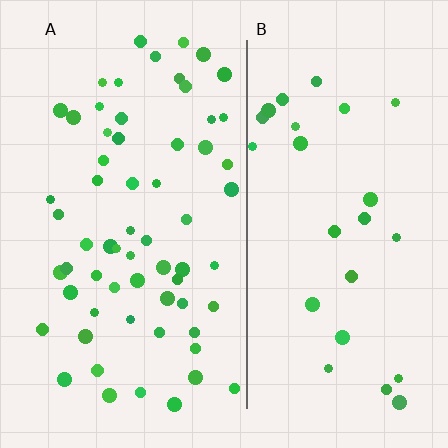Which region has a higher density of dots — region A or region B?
A (the left).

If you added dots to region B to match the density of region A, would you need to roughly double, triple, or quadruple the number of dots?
Approximately double.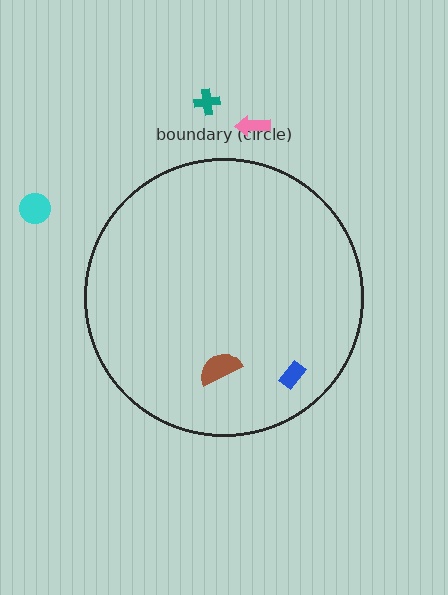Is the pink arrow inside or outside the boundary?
Outside.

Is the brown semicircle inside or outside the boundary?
Inside.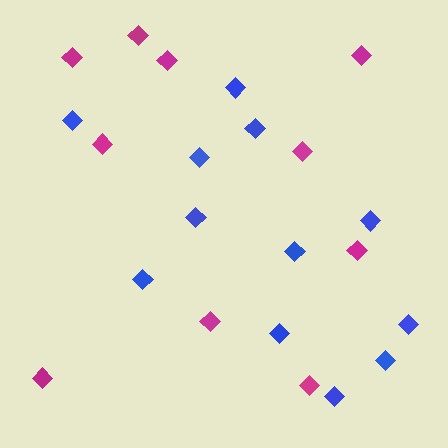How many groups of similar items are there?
There are 2 groups: one group of blue diamonds (12) and one group of magenta diamonds (10).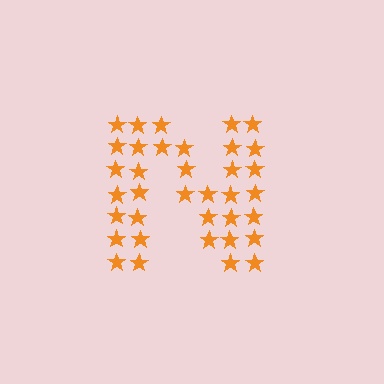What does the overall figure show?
The overall figure shows the letter N.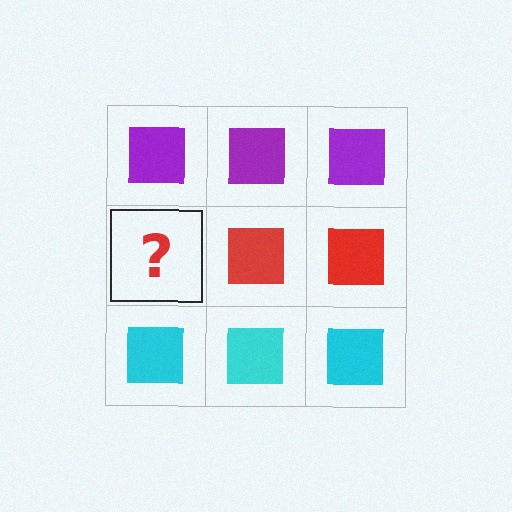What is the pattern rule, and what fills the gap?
The rule is that each row has a consistent color. The gap should be filled with a red square.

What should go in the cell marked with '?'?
The missing cell should contain a red square.